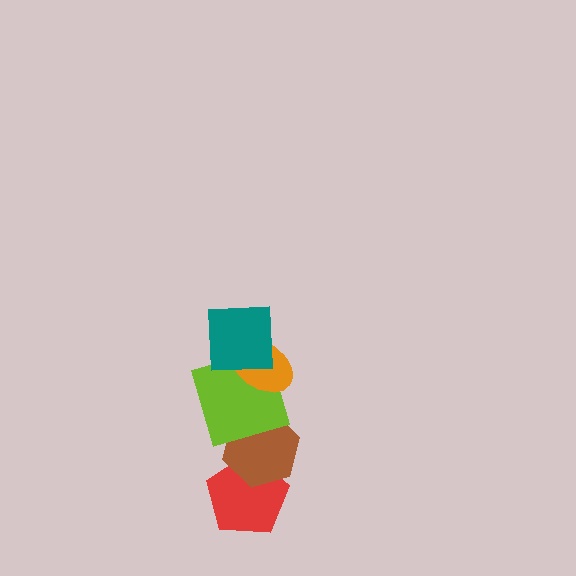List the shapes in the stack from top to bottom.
From top to bottom: the teal square, the orange ellipse, the lime square, the brown hexagon, the red pentagon.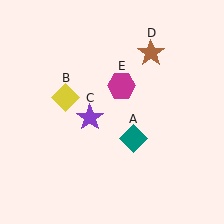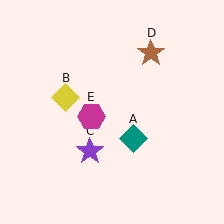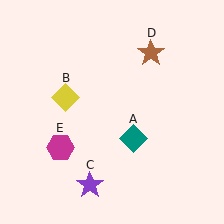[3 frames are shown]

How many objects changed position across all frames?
2 objects changed position: purple star (object C), magenta hexagon (object E).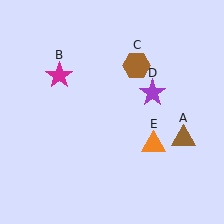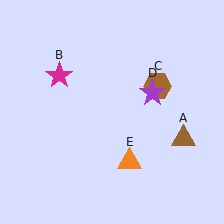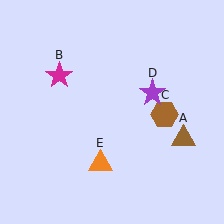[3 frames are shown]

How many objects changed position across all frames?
2 objects changed position: brown hexagon (object C), orange triangle (object E).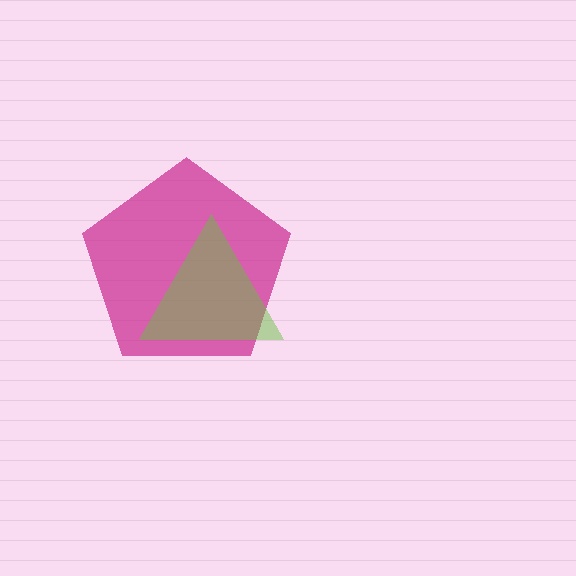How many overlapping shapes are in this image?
There are 2 overlapping shapes in the image.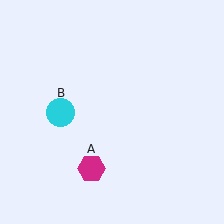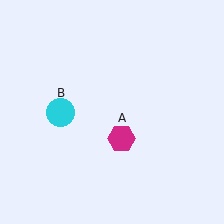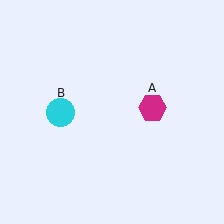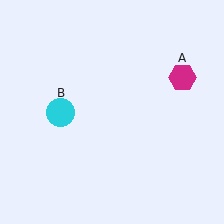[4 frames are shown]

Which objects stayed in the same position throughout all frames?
Cyan circle (object B) remained stationary.